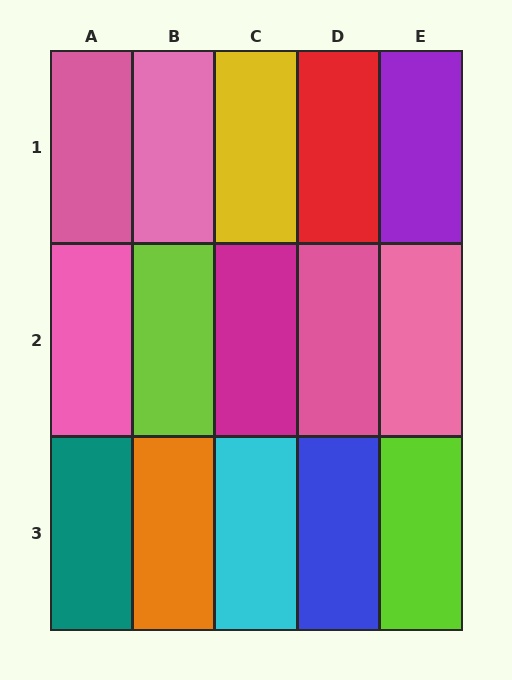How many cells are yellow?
1 cell is yellow.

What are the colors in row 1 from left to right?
Pink, pink, yellow, red, purple.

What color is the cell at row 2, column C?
Magenta.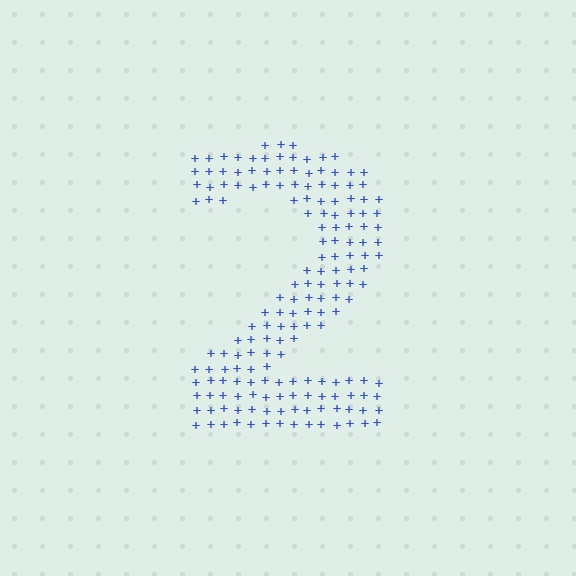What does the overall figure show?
The overall figure shows the digit 2.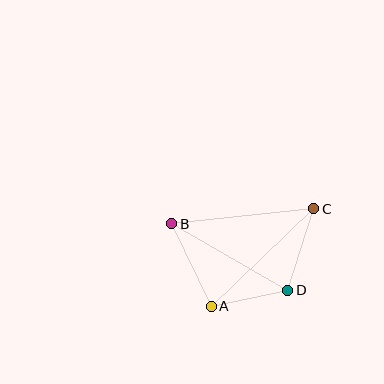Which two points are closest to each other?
Points A and D are closest to each other.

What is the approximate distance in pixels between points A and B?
The distance between A and B is approximately 92 pixels.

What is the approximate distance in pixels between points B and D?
The distance between B and D is approximately 133 pixels.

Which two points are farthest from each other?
Points B and C are farthest from each other.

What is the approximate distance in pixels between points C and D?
The distance between C and D is approximately 85 pixels.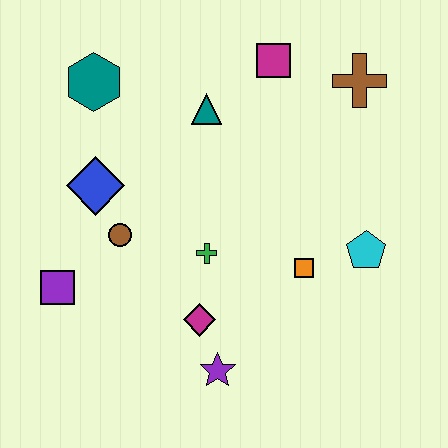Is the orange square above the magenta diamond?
Yes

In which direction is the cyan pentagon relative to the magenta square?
The cyan pentagon is below the magenta square.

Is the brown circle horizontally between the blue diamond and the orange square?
Yes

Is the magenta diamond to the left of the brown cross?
Yes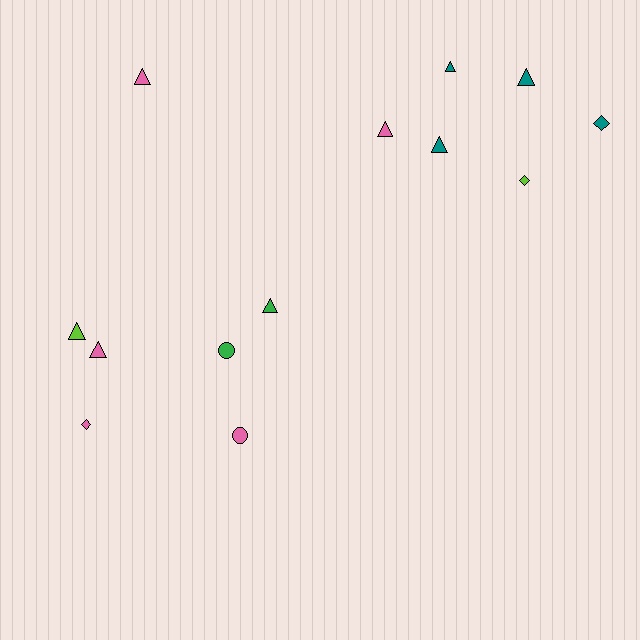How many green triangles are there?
There is 1 green triangle.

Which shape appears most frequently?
Triangle, with 8 objects.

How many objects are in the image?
There are 13 objects.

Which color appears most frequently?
Pink, with 5 objects.